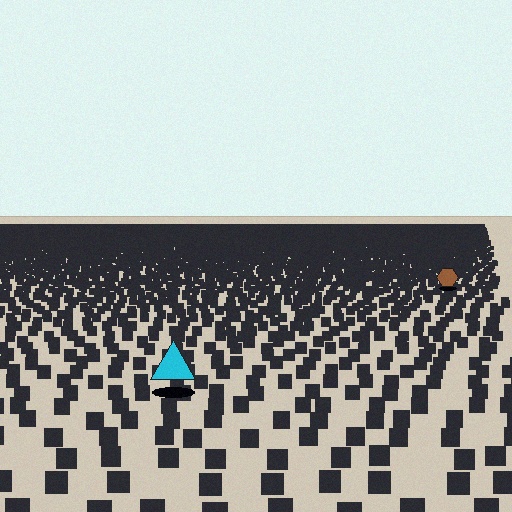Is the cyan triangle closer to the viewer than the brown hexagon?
Yes. The cyan triangle is closer — you can tell from the texture gradient: the ground texture is coarser near it.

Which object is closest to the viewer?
The cyan triangle is closest. The texture marks near it are larger and more spread out.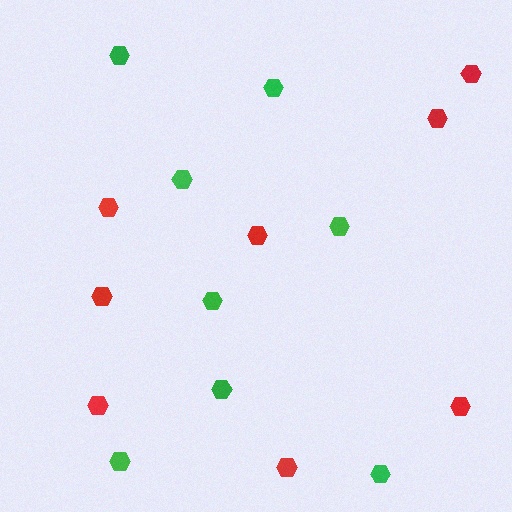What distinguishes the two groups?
There are 2 groups: one group of red hexagons (8) and one group of green hexagons (8).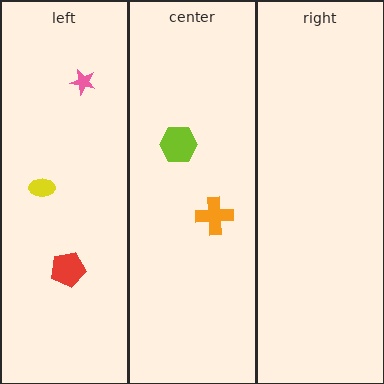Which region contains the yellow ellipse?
The left region.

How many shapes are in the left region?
3.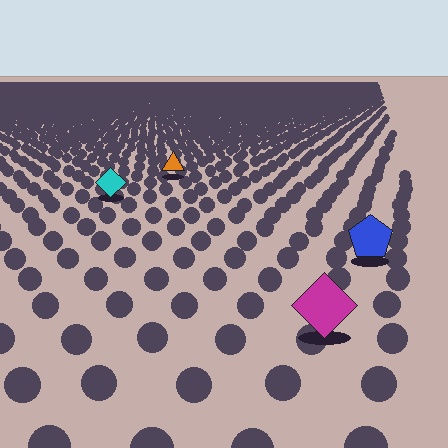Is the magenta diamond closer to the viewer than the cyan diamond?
Yes. The magenta diamond is closer — you can tell from the texture gradient: the ground texture is coarser near it.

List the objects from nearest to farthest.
From nearest to farthest: the magenta diamond, the blue pentagon, the cyan diamond, the orange triangle.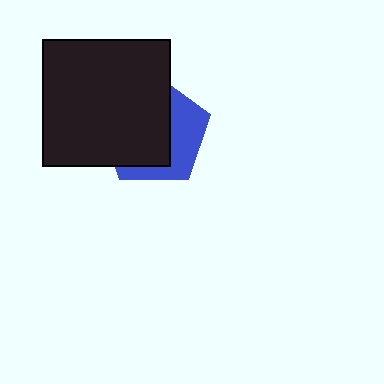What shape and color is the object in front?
The object in front is a black rectangle.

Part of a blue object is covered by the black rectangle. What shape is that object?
It is a pentagon.